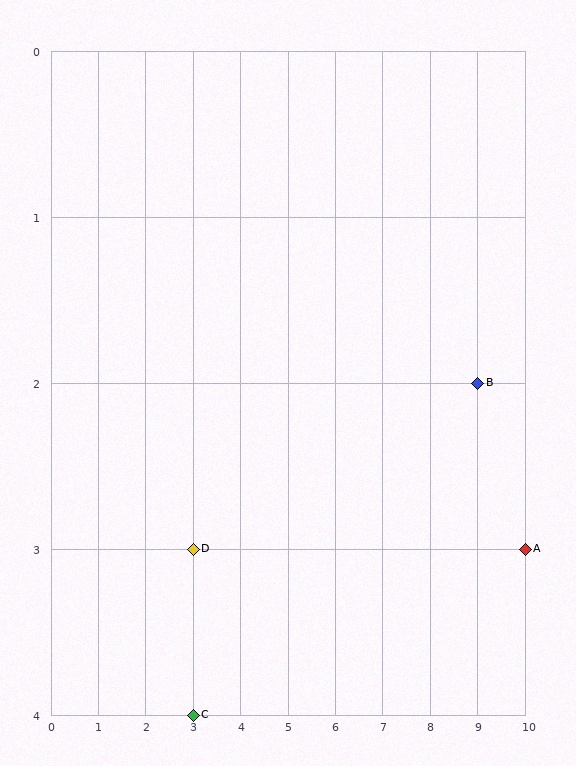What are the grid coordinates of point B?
Point B is at grid coordinates (9, 2).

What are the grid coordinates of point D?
Point D is at grid coordinates (3, 3).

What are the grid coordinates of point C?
Point C is at grid coordinates (3, 4).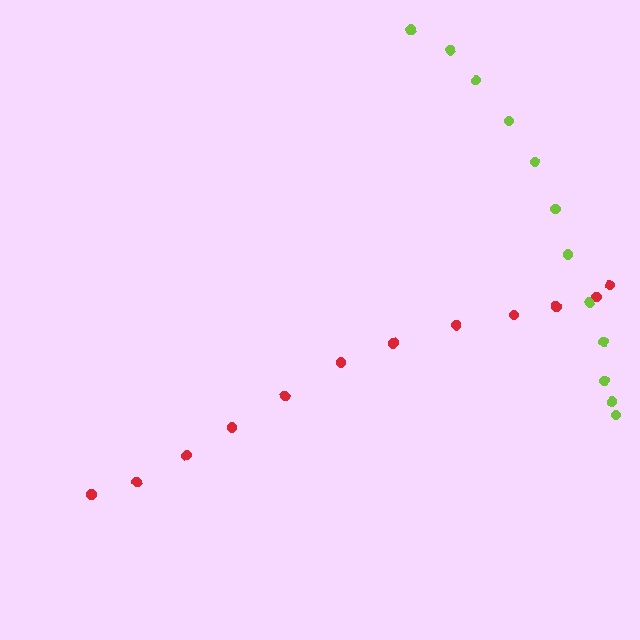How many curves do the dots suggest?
There are 2 distinct paths.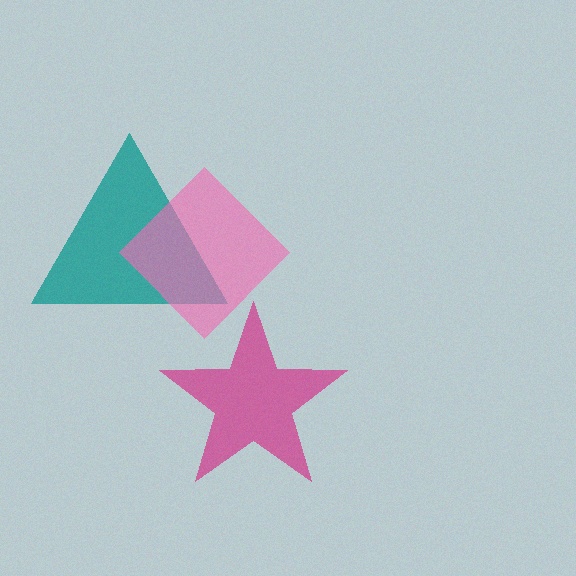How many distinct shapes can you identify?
There are 3 distinct shapes: a teal triangle, a magenta star, a pink diamond.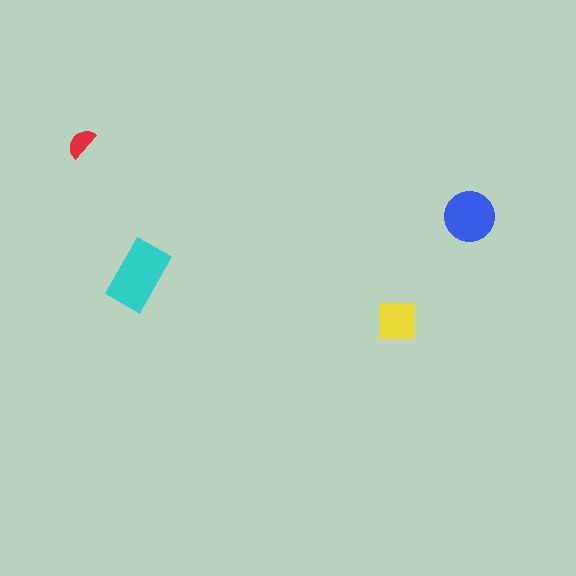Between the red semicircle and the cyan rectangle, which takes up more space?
The cyan rectangle.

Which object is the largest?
The cyan rectangle.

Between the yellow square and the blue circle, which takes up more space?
The blue circle.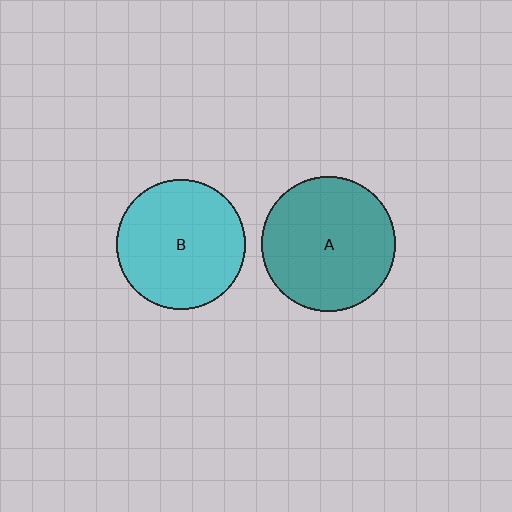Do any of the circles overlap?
No, none of the circles overlap.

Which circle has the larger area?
Circle A (teal).